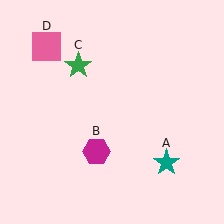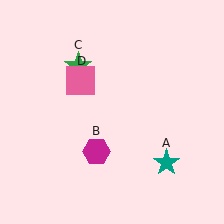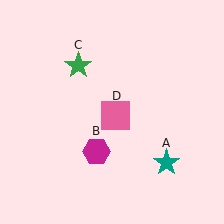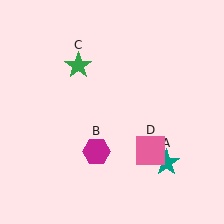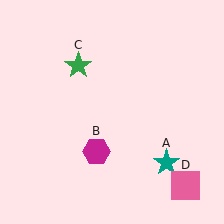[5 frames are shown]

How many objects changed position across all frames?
1 object changed position: pink square (object D).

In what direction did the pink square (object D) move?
The pink square (object D) moved down and to the right.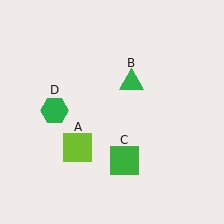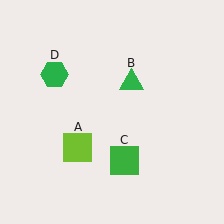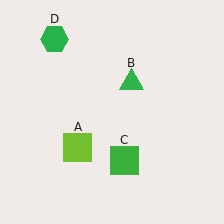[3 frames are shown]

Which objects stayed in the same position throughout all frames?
Lime square (object A) and green triangle (object B) and green square (object C) remained stationary.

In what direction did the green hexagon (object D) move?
The green hexagon (object D) moved up.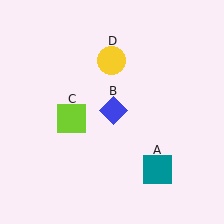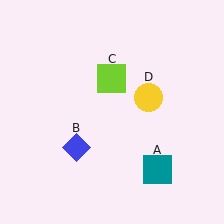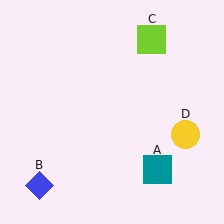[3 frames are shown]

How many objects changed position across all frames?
3 objects changed position: blue diamond (object B), lime square (object C), yellow circle (object D).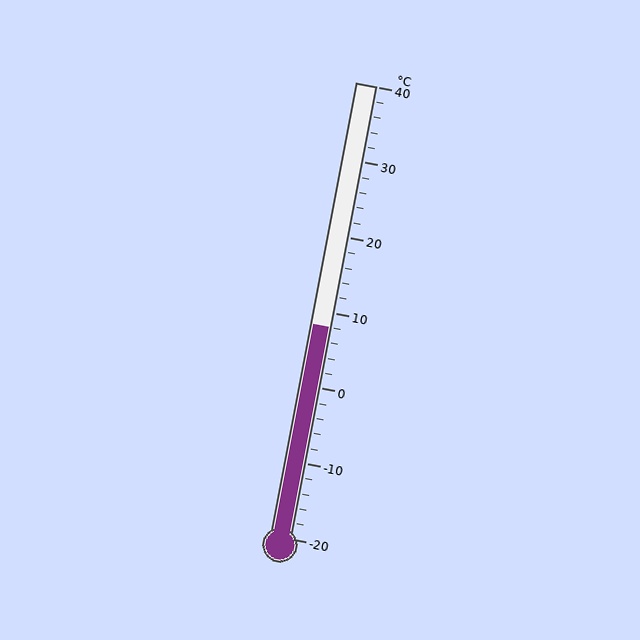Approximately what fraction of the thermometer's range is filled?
The thermometer is filled to approximately 45% of its range.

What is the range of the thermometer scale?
The thermometer scale ranges from -20°C to 40°C.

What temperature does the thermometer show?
The thermometer shows approximately 8°C.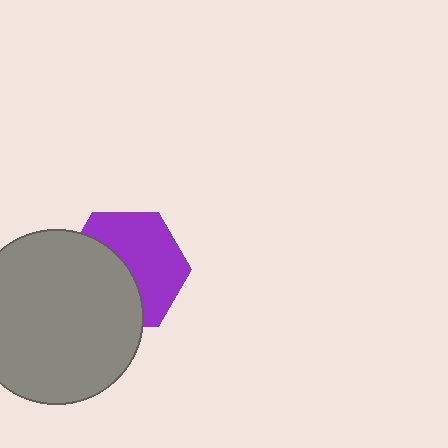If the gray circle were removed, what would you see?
You would see the complete purple hexagon.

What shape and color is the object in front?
The object in front is a gray circle.